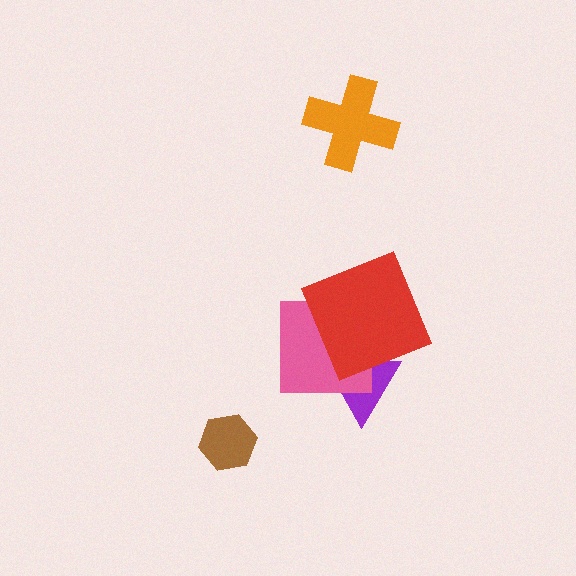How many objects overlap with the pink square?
2 objects overlap with the pink square.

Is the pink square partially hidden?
Yes, it is partially covered by another shape.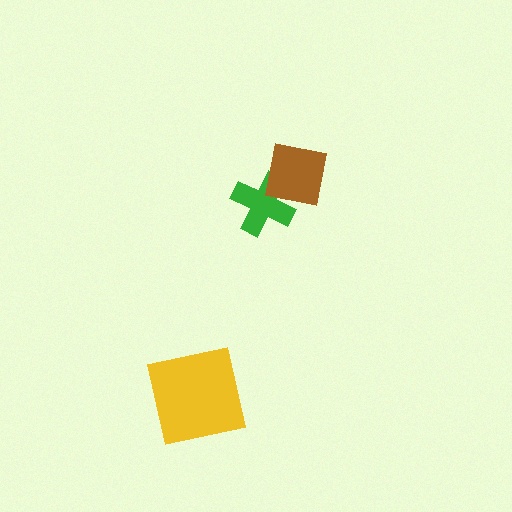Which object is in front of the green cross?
The brown square is in front of the green cross.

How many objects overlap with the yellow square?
0 objects overlap with the yellow square.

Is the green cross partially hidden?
Yes, it is partially covered by another shape.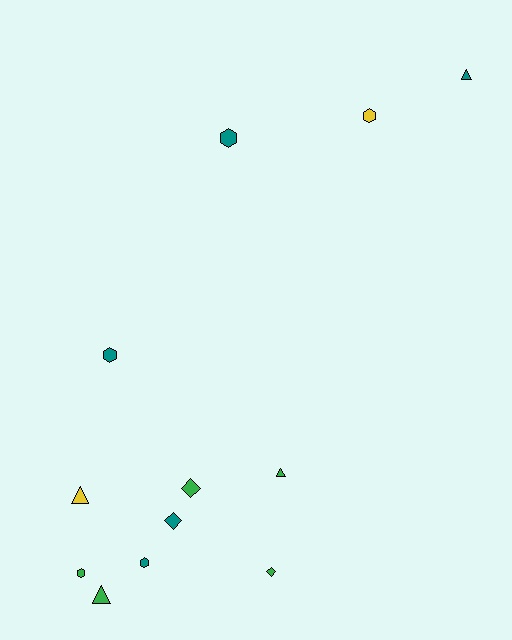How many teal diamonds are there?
There is 1 teal diamond.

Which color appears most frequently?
Green, with 5 objects.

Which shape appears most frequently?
Hexagon, with 5 objects.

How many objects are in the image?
There are 12 objects.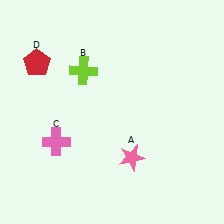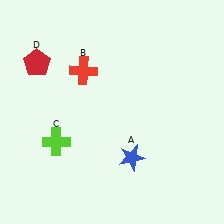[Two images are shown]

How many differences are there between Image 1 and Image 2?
There are 3 differences between the two images.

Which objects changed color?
A changed from pink to blue. B changed from lime to red. C changed from pink to lime.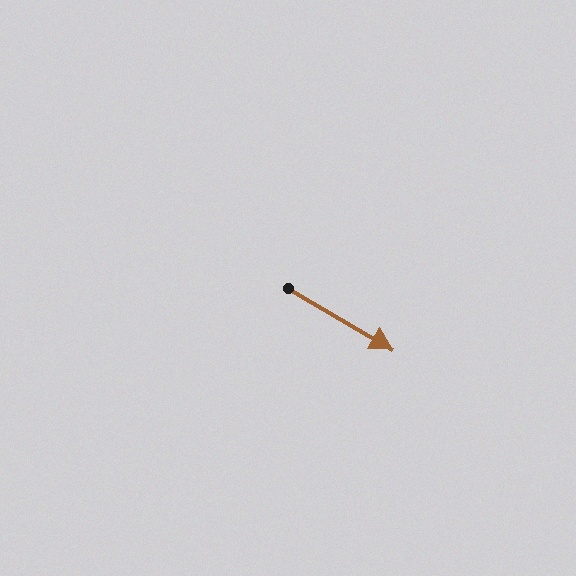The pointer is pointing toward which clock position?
Roughly 4 o'clock.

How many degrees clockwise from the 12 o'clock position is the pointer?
Approximately 120 degrees.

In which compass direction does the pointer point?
Southeast.